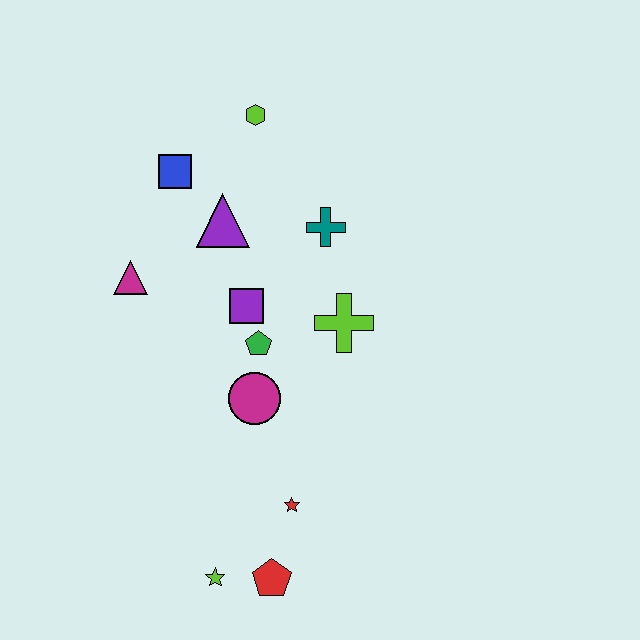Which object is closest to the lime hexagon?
The blue square is closest to the lime hexagon.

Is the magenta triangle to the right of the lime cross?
No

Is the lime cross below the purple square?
Yes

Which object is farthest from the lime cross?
The lime star is farthest from the lime cross.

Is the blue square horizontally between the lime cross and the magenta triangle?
Yes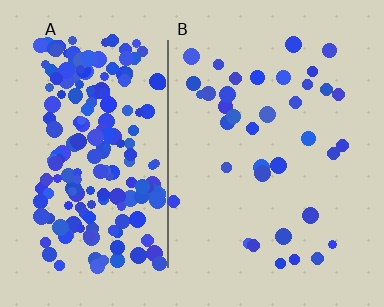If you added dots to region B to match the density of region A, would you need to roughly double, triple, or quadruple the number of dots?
Approximately quadruple.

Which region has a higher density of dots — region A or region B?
A (the left).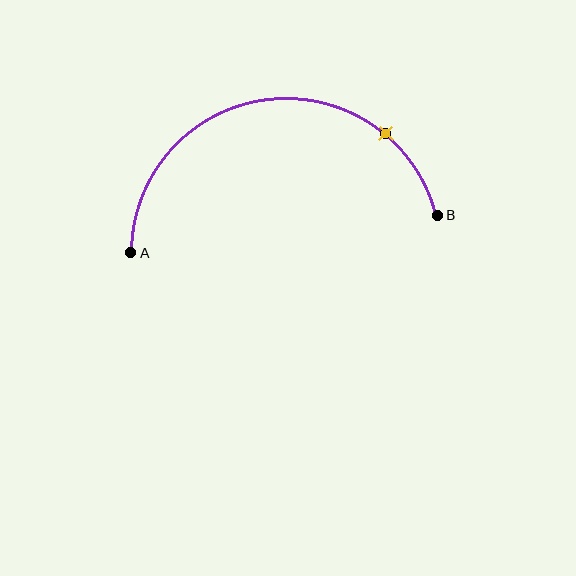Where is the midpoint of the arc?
The arc midpoint is the point on the curve farthest from the straight line joining A and B. It sits above that line.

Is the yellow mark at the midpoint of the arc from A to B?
No. The yellow mark lies on the arc but is closer to endpoint B. The arc midpoint would be at the point on the curve equidistant along the arc from both A and B.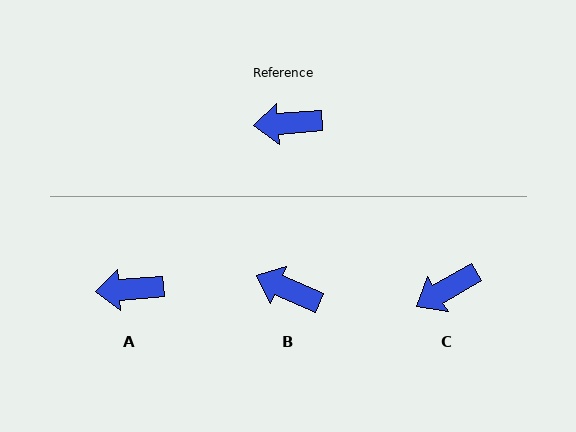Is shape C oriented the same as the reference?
No, it is off by about 25 degrees.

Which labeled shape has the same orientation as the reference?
A.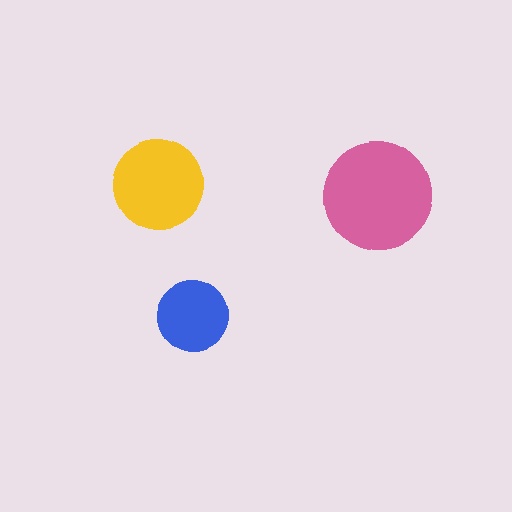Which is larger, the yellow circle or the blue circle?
The yellow one.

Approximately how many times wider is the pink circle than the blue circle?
About 1.5 times wider.